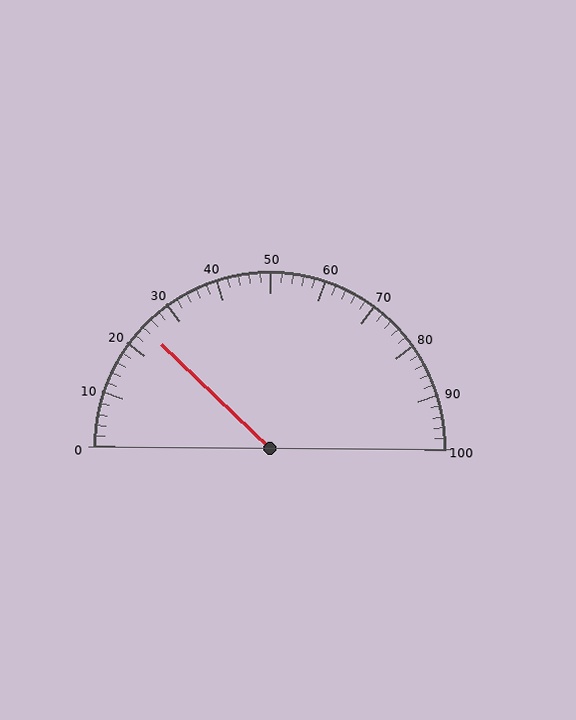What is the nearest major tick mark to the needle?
The nearest major tick mark is 20.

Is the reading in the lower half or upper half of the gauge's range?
The reading is in the lower half of the range (0 to 100).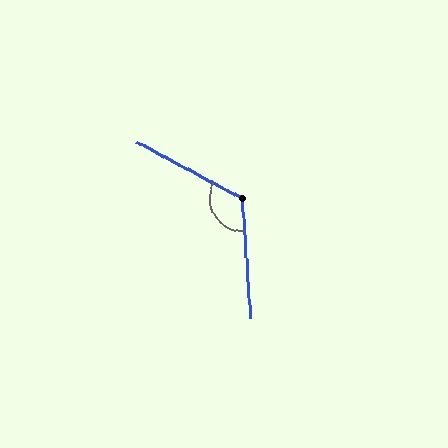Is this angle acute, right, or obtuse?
It is obtuse.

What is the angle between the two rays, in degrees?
Approximately 122 degrees.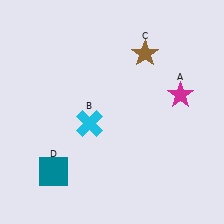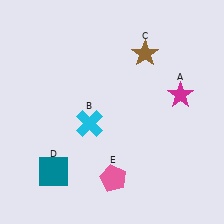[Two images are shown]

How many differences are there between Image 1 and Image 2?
There is 1 difference between the two images.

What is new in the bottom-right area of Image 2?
A pink pentagon (E) was added in the bottom-right area of Image 2.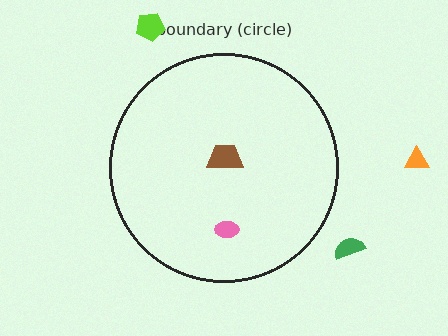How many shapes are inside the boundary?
2 inside, 3 outside.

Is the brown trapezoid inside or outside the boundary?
Inside.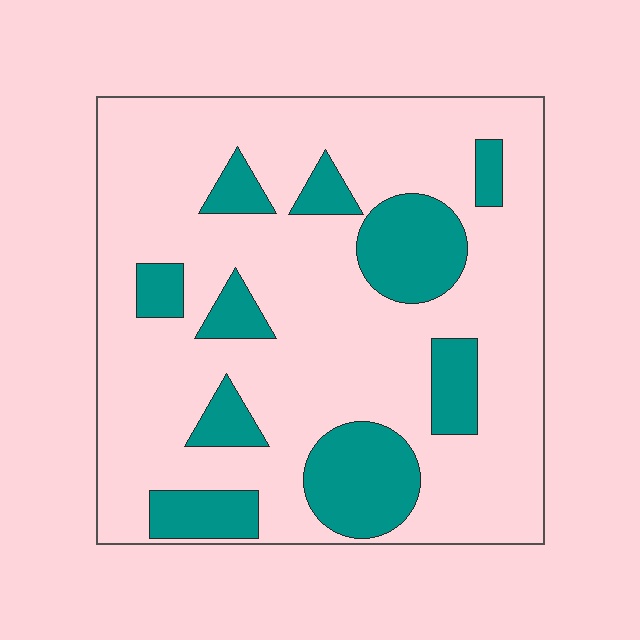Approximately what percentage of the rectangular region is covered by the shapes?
Approximately 25%.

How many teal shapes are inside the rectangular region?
10.